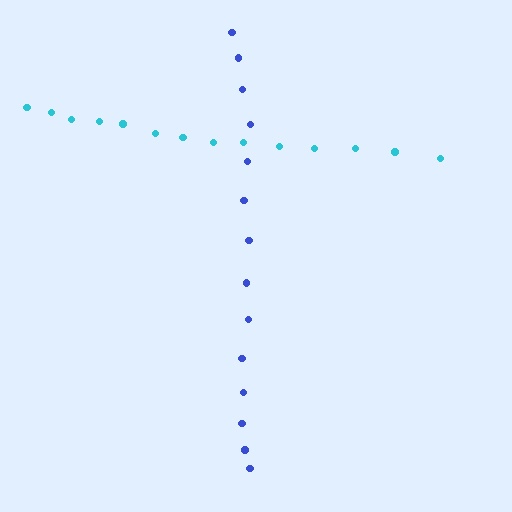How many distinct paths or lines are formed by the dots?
There are 2 distinct paths.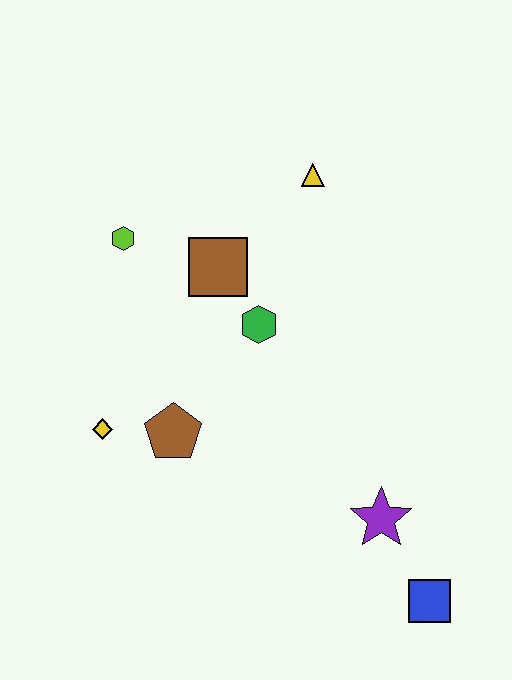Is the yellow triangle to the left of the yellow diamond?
No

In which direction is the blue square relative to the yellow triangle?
The blue square is below the yellow triangle.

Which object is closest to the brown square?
The green hexagon is closest to the brown square.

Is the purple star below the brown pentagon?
Yes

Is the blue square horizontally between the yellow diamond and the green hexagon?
No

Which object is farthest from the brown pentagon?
The blue square is farthest from the brown pentagon.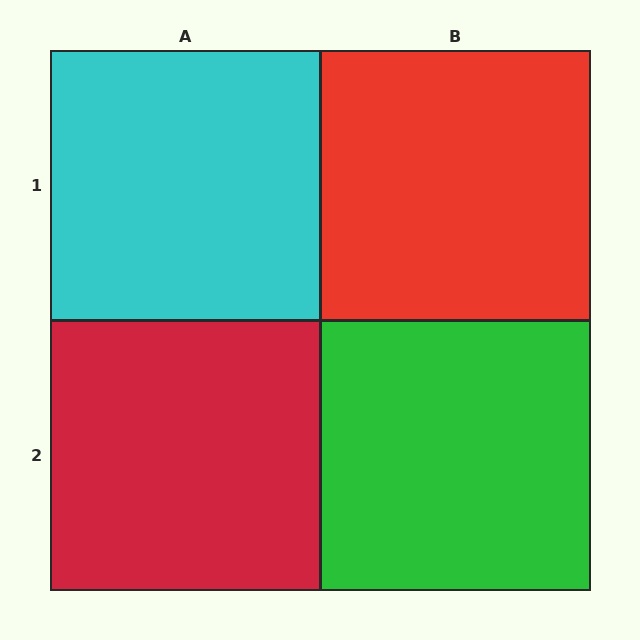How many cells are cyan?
1 cell is cyan.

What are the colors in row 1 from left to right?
Cyan, red.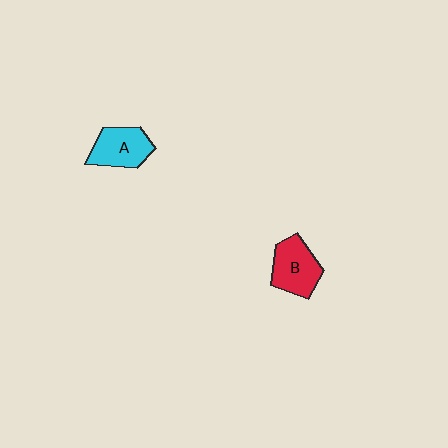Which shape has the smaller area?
Shape A (cyan).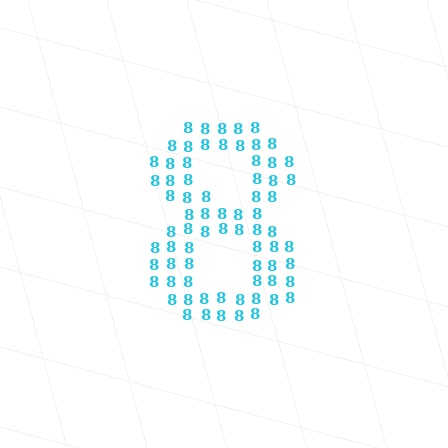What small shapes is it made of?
It is made of small digit 8's.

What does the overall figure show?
The overall figure shows the digit 8.